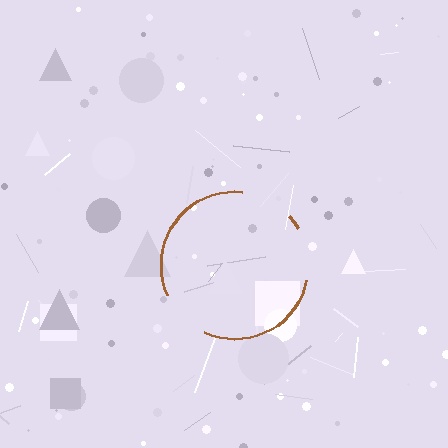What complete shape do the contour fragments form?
The contour fragments form a circle.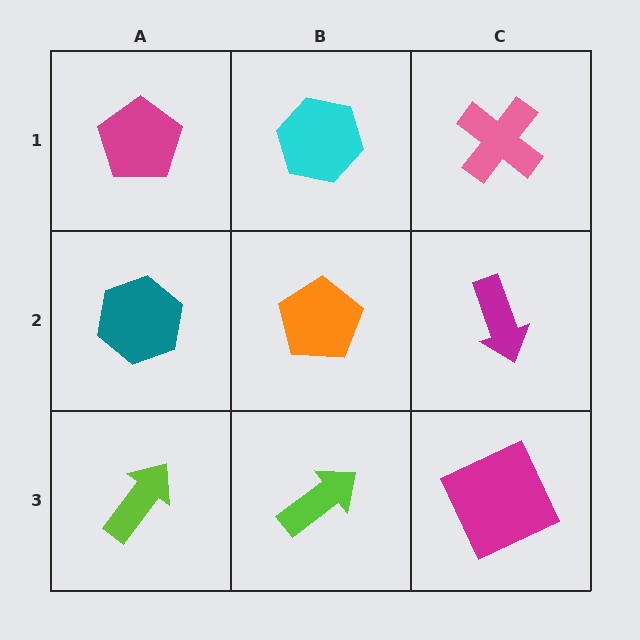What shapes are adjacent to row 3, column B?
An orange pentagon (row 2, column B), a lime arrow (row 3, column A), a magenta square (row 3, column C).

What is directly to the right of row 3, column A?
A lime arrow.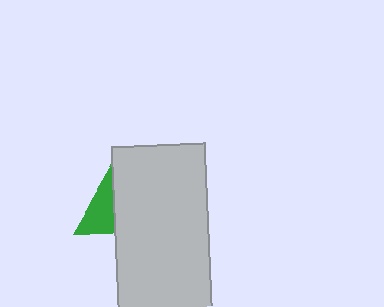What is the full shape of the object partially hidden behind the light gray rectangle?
The partially hidden object is a green triangle.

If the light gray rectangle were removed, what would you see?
You would see the complete green triangle.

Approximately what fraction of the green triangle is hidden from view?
Roughly 58% of the green triangle is hidden behind the light gray rectangle.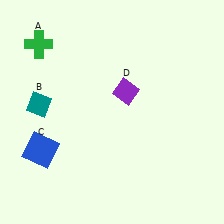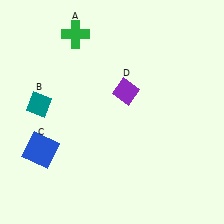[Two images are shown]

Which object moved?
The green cross (A) moved right.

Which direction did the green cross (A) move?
The green cross (A) moved right.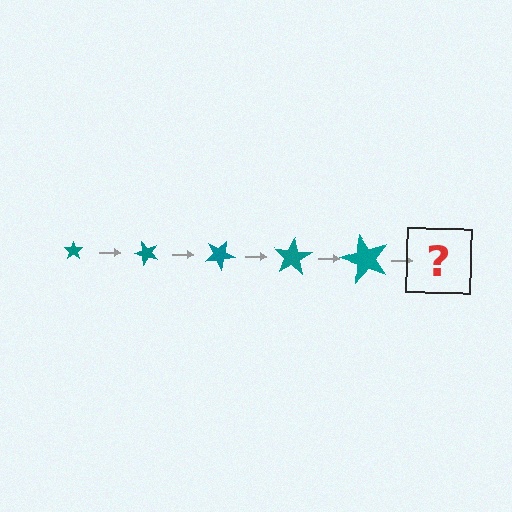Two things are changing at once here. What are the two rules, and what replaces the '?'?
The two rules are that the star grows larger each step and it rotates 50 degrees each step. The '?' should be a star, larger than the previous one and rotated 250 degrees from the start.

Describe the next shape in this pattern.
It should be a star, larger than the previous one and rotated 250 degrees from the start.